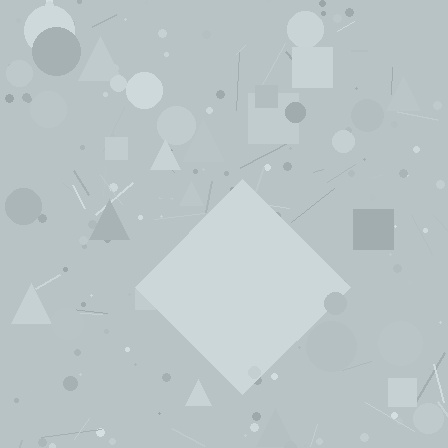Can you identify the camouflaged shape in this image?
The camouflaged shape is a diamond.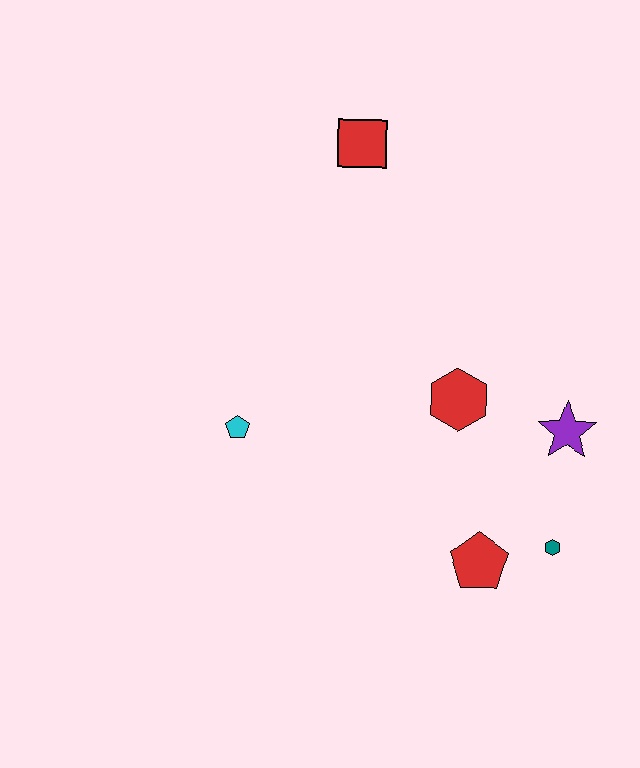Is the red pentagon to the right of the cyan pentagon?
Yes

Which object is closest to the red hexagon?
The purple star is closest to the red hexagon.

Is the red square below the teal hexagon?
No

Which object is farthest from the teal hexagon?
The red square is farthest from the teal hexagon.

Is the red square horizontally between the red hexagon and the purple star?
No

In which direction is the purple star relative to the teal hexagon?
The purple star is above the teal hexagon.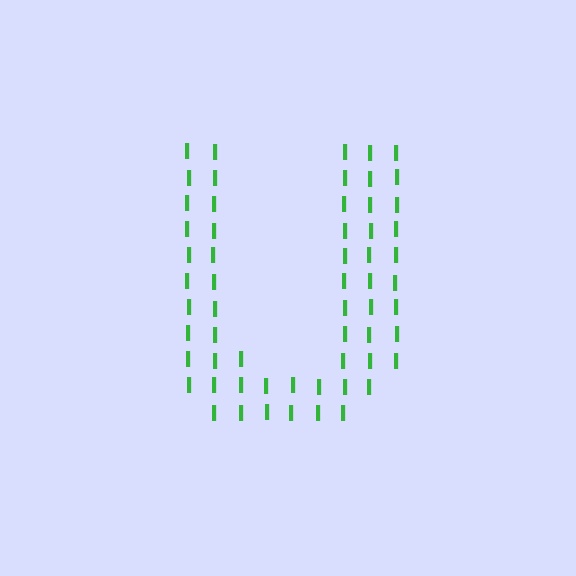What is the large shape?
The large shape is the letter U.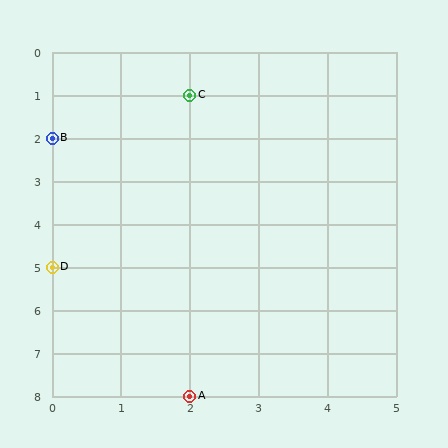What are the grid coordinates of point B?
Point B is at grid coordinates (0, 2).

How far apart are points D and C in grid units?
Points D and C are 2 columns and 4 rows apart (about 4.5 grid units diagonally).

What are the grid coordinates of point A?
Point A is at grid coordinates (2, 8).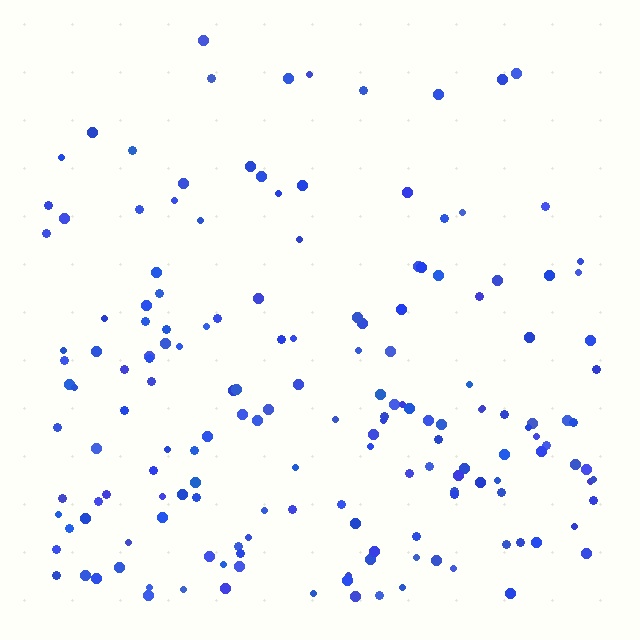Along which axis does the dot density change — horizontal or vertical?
Vertical.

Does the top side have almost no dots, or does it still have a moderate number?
Still a moderate number, just noticeably fewer than the bottom.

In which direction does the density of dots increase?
From top to bottom, with the bottom side densest.